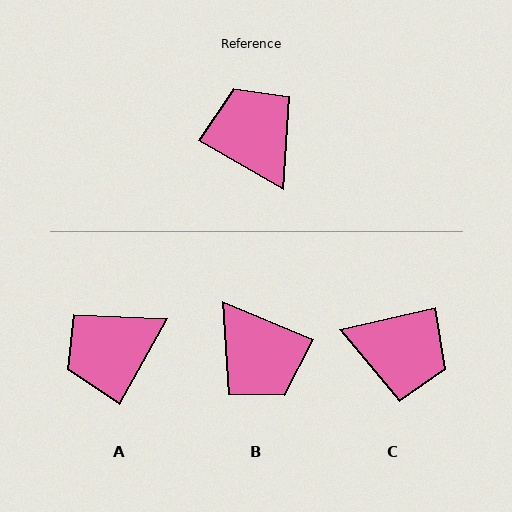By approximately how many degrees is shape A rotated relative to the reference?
Approximately 91 degrees counter-clockwise.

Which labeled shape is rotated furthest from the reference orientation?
B, about 173 degrees away.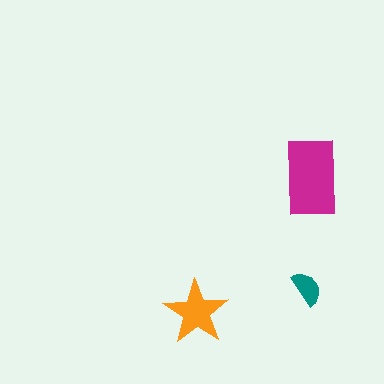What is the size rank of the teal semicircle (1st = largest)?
3rd.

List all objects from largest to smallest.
The magenta rectangle, the orange star, the teal semicircle.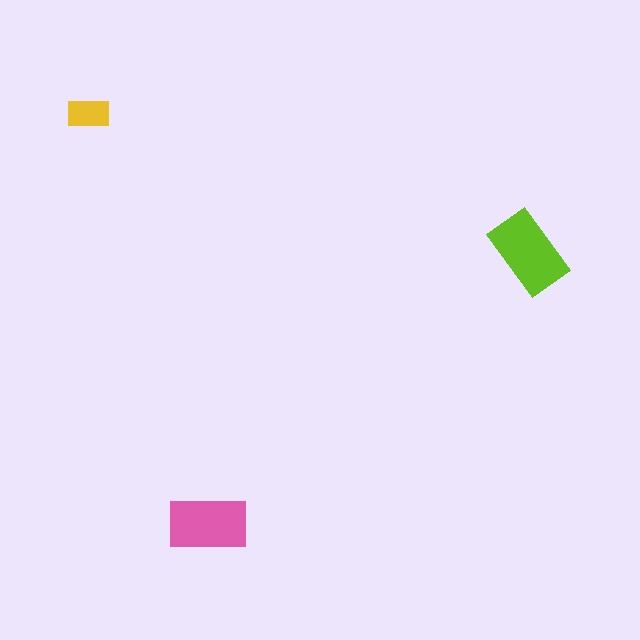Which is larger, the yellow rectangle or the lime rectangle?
The lime one.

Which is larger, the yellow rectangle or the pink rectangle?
The pink one.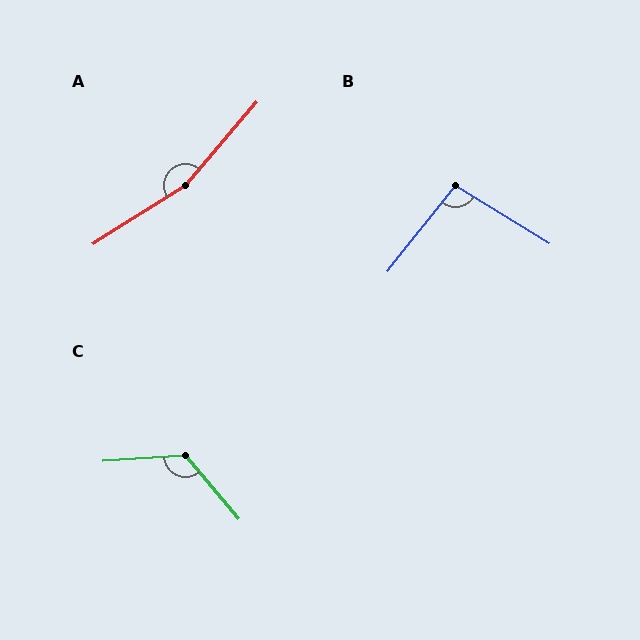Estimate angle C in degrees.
Approximately 126 degrees.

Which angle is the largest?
A, at approximately 163 degrees.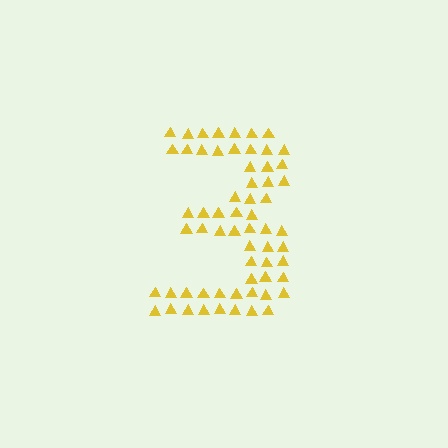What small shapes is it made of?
It is made of small triangles.